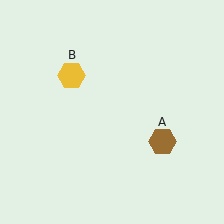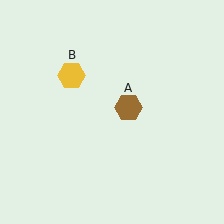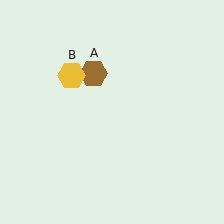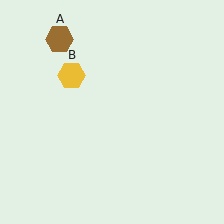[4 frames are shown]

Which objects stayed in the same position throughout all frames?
Yellow hexagon (object B) remained stationary.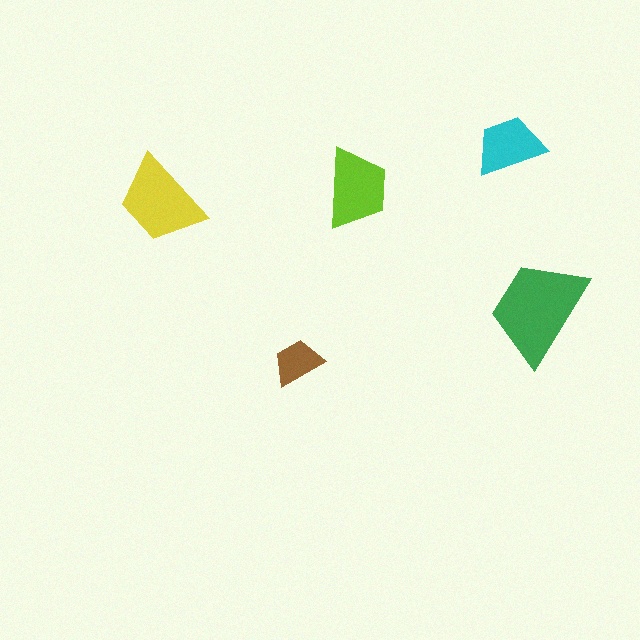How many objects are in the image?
There are 5 objects in the image.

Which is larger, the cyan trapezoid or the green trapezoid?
The green one.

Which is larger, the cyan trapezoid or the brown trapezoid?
The cyan one.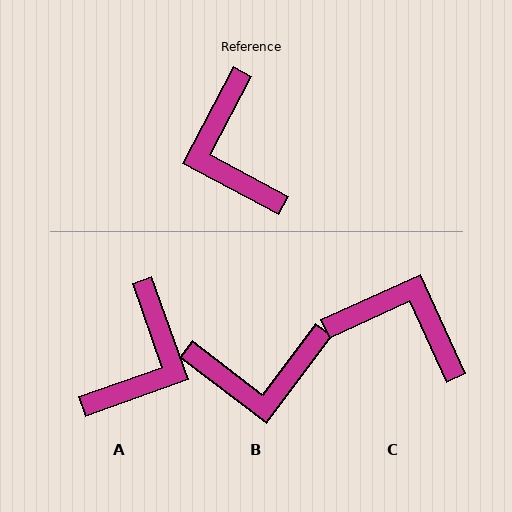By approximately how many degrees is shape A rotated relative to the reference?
Approximately 137 degrees counter-clockwise.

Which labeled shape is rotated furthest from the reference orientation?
A, about 137 degrees away.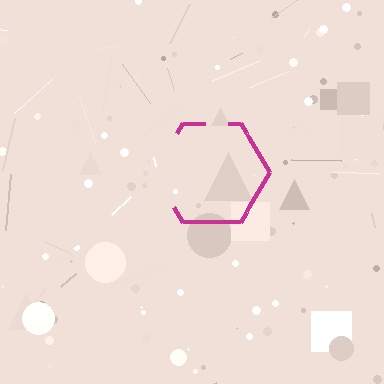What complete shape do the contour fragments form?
The contour fragments form a hexagon.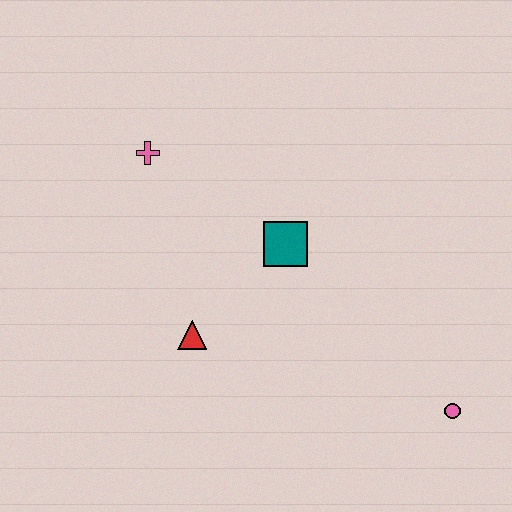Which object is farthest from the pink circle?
The pink cross is farthest from the pink circle.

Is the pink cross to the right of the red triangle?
No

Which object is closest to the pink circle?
The teal square is closest to the pink circle.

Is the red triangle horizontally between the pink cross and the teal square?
Yes